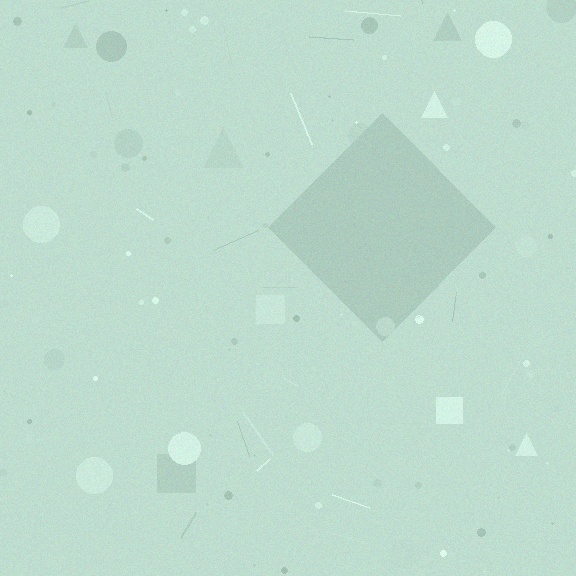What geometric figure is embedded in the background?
A diamond is embedded in the background.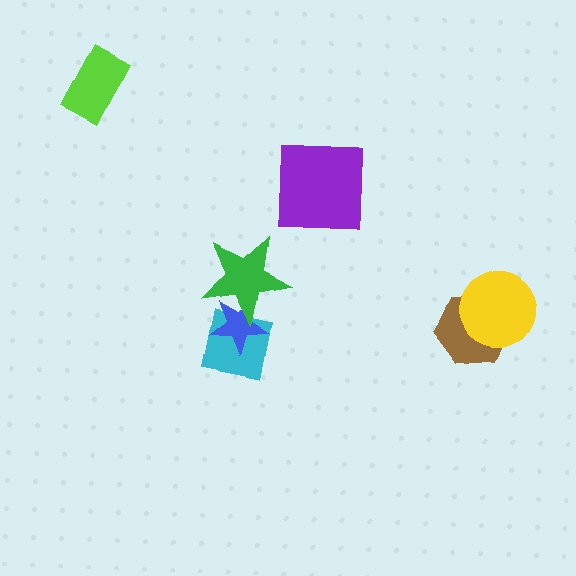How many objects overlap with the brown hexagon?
1 object overlaps with the brown hexagon.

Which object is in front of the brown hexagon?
The yellow circle is in front of the brown hexagon.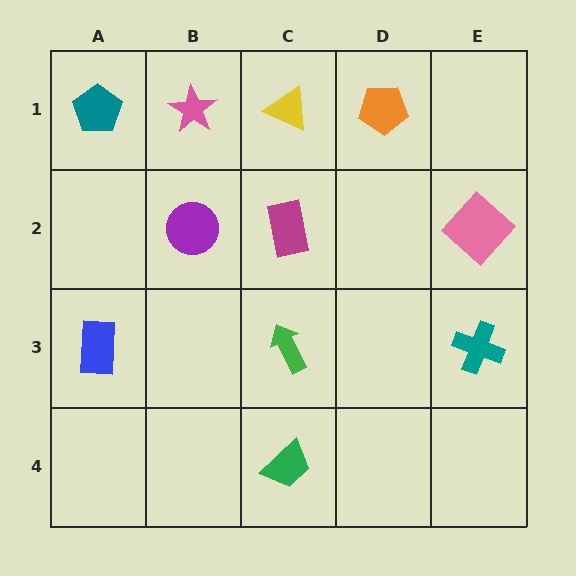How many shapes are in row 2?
3 shapes.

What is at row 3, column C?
A green arrow.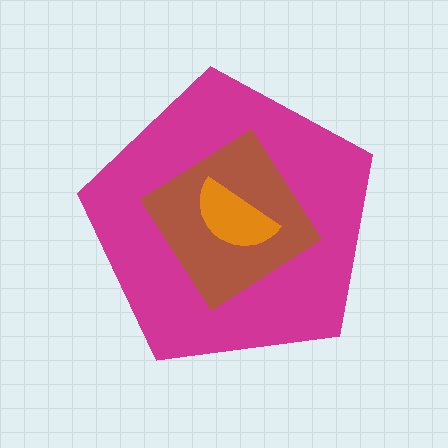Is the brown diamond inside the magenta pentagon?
Yes.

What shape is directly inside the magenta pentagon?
The brown diamond.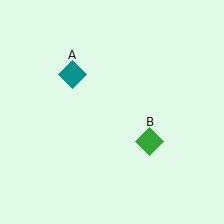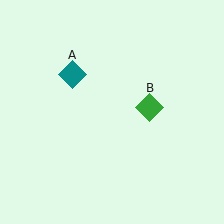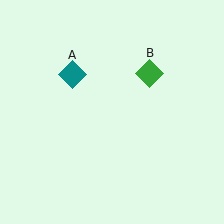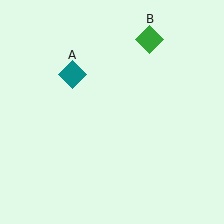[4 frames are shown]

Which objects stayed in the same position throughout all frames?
Teal diamond (object A) remained stationary.